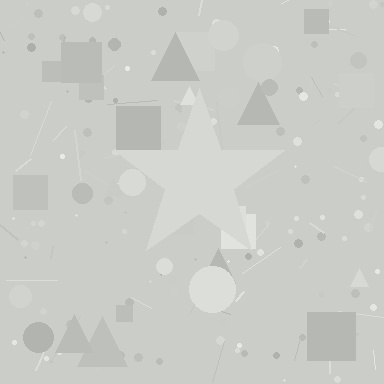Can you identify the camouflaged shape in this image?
The camouflaged shape is a star.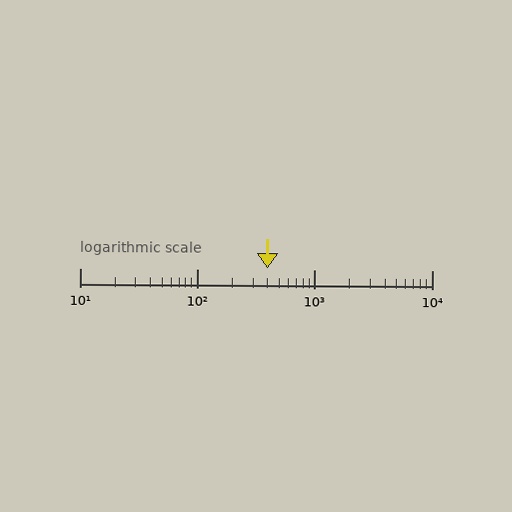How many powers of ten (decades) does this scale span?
The scale spans 3 decades, from 10 to 10000.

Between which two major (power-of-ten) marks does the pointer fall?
The pointer is between 100 and 1000.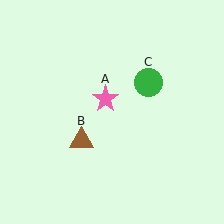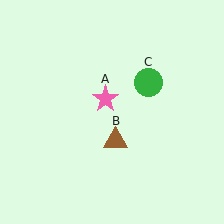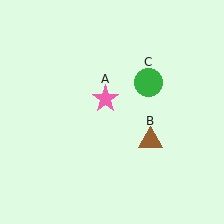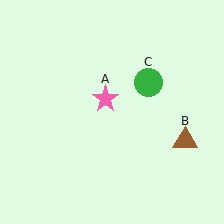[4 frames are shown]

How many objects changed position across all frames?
1 object changed position: brown triangle (object B).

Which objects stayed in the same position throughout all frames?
Pink star (object A) and green circle (object C) remained stationary.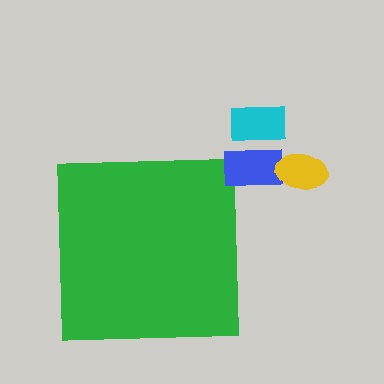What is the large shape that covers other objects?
A green square.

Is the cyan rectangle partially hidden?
No, the cyan rectangle is fully visible.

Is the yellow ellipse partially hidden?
No, the yellow ellipse is fully visible.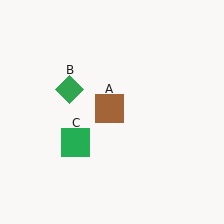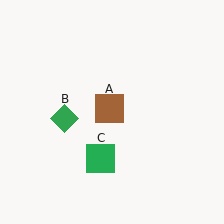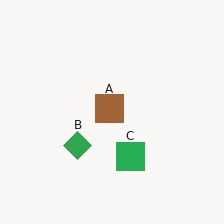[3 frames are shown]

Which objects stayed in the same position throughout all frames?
Brown square (object A) remained stationary.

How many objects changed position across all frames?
2 objects changed position: green diamond (object B), green square (object C).